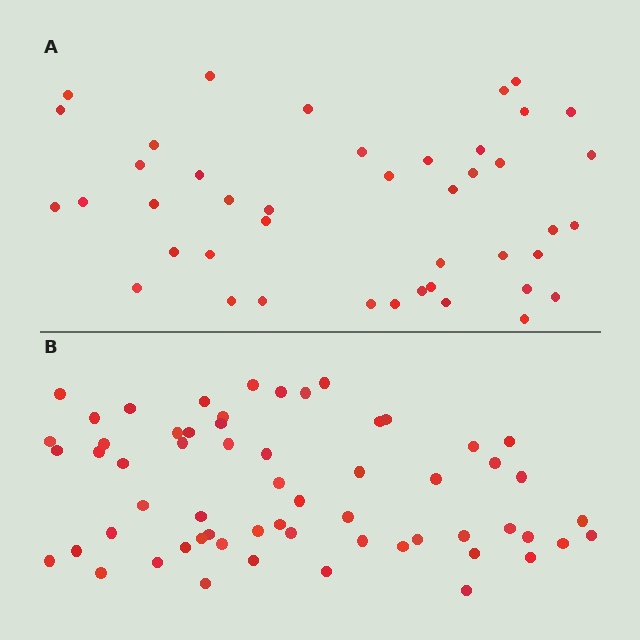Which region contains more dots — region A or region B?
Region B (the bottom region) has more dots.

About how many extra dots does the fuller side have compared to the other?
Region B has approximately 15 more dots than region A.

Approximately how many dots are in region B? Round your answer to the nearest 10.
About 60 dots.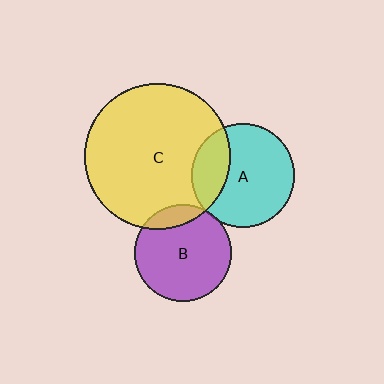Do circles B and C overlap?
Yes.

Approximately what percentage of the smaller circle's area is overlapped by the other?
Approximately 15%.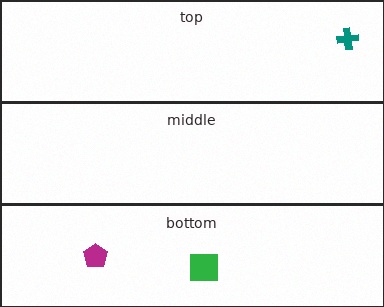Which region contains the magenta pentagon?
The bottom region.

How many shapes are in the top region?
1.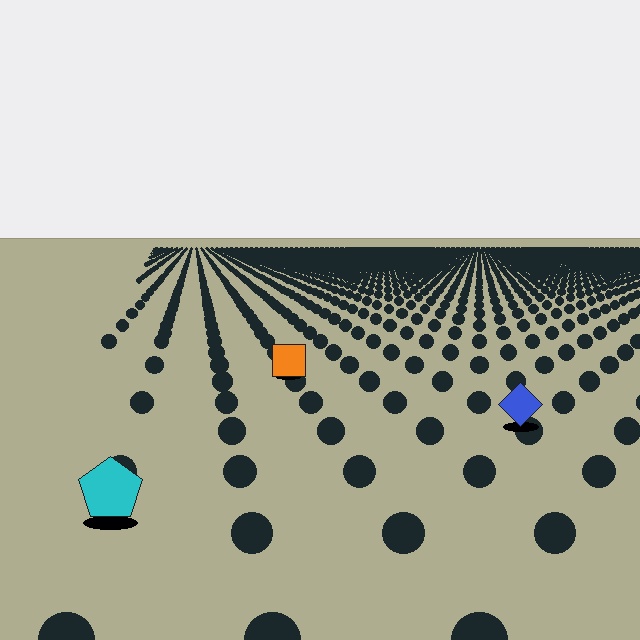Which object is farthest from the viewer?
The orange square is farthest from the viewer. It appears smaller and the ground texture around it is denser.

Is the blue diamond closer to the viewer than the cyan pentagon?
No. The cyan pentagon is closer — you can tell from the texture gradient: the ground texture is coarser near it.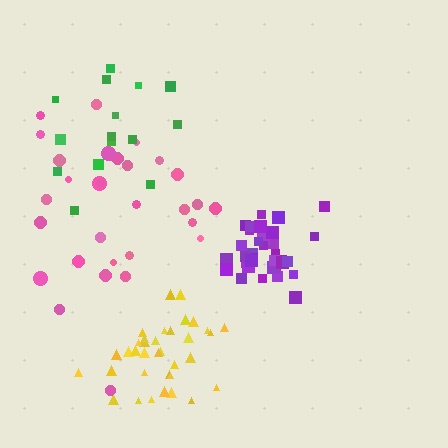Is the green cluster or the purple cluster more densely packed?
Purple.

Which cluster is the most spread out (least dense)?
Green.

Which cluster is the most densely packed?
Purple.